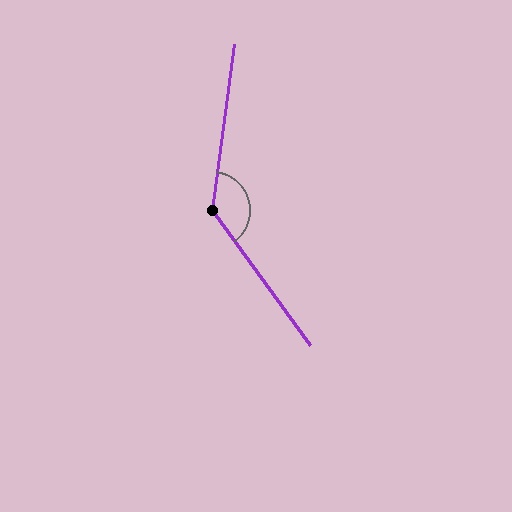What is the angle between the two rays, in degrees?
Approximately 136 degrees.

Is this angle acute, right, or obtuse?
It is obtuse.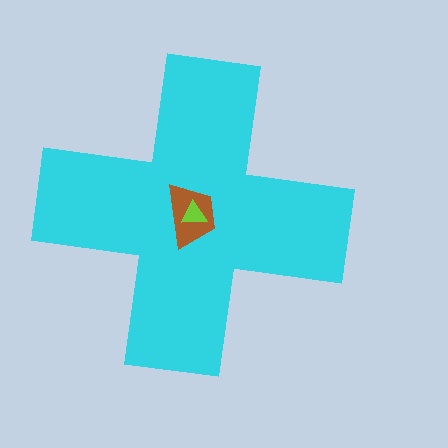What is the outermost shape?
The cyan cross.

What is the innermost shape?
The lime triangle.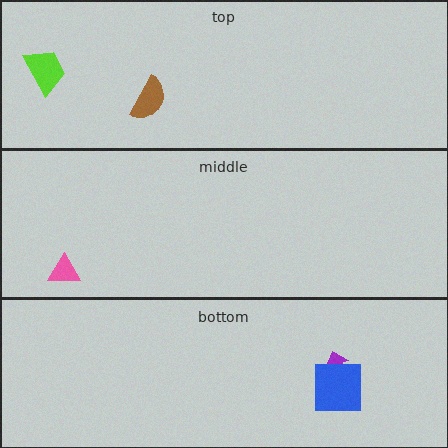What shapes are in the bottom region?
The purple arrow, the blue square.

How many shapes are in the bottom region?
2.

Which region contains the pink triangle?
The middle region.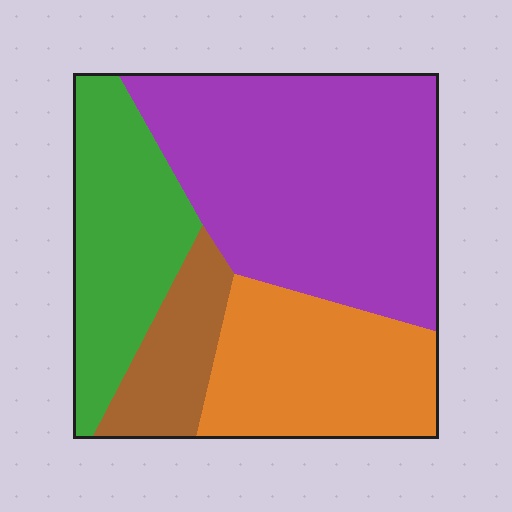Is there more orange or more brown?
Orange.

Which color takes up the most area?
Purple, at roughly 45%.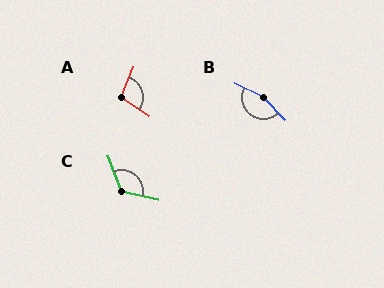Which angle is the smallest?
A, at approximately 102 degrees.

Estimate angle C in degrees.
Approximately 123 degrees.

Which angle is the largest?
B, at approximately 159 degrees.